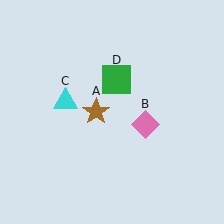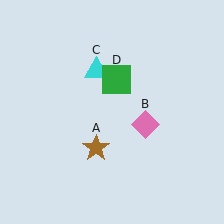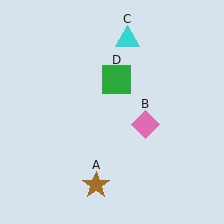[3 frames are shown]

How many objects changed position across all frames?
2 objects changed position: brown star (object A), cyan triangle (object C).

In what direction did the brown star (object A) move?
The brown star (object A) moved down.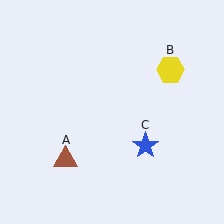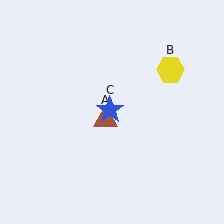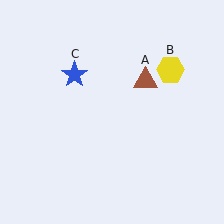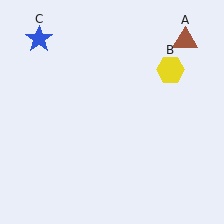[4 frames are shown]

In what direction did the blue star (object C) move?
The blue star (object C) moved up and to the left.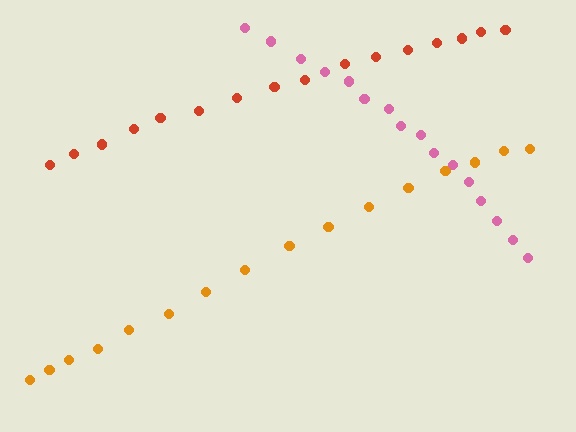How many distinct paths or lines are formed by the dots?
There are 3 distinct paths.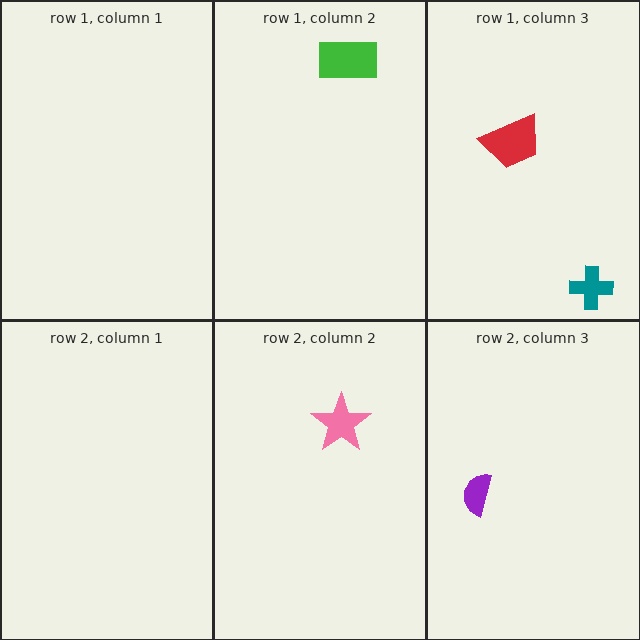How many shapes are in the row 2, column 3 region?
1.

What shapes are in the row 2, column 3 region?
The purple semicircle.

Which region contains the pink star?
The row 2, column 2 region.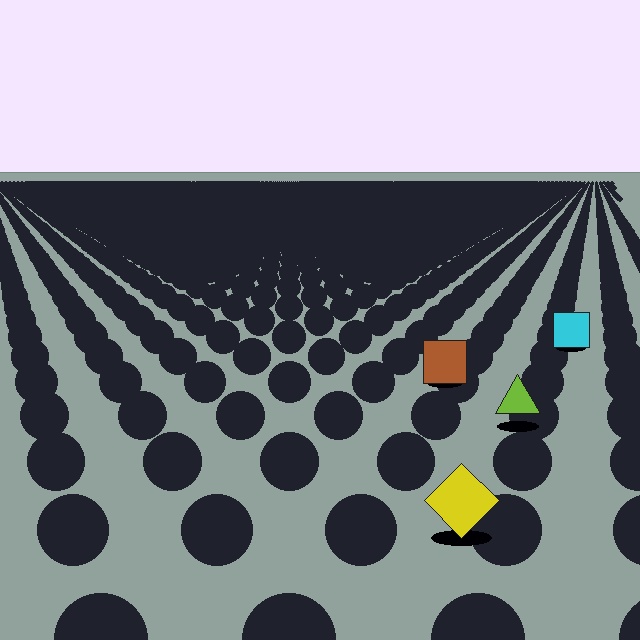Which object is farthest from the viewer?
The cyan square is farthest from the viewer. It appears smaller and the ground texture around it is denser.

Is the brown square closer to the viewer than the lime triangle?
No. The lime triangle is closer — you can tell from the texture gradient: the ground texture is coarser near it.